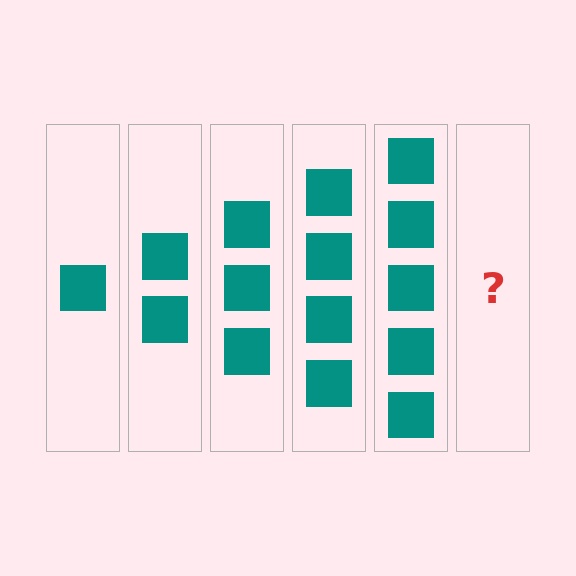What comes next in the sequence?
The next element should be 6 squares.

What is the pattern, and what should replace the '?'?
The pattern is that each step adds one more square. The '?' should be 6 squares.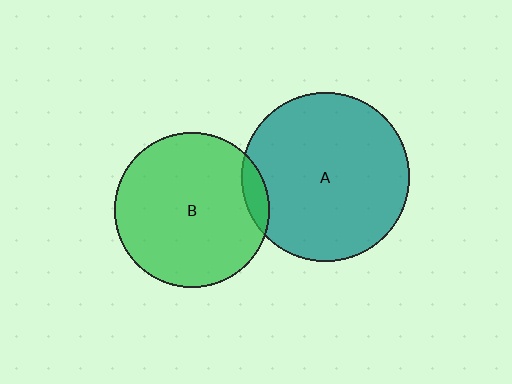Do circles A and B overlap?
Yes.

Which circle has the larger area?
Circle A (teal).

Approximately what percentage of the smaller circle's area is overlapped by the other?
Approximately 10%.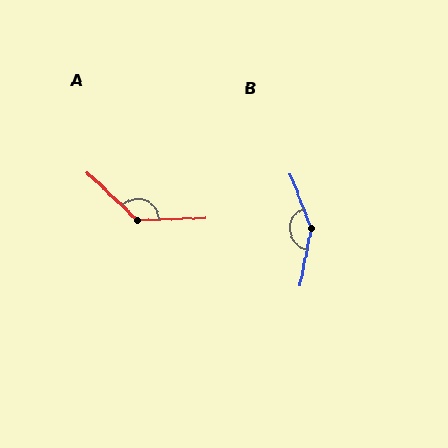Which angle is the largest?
B, at approximately 148 degrees.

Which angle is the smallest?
A, at approximately 134 degrees.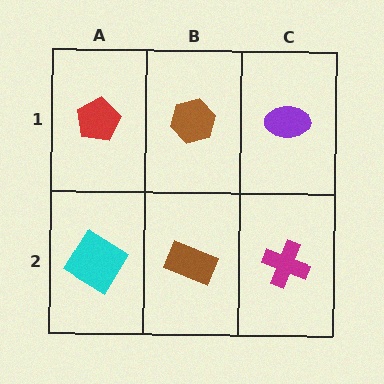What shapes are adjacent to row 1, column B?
A brown rectangle (row 2, column B), a red pentagon (row 1, column A), a purple ellipse (row 1, column C).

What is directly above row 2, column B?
A brown hexagon.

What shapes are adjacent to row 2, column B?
A brown hexagon (row 1, column B), a cyan diamond (row 2, column A), a magenta cross (row 2, column C).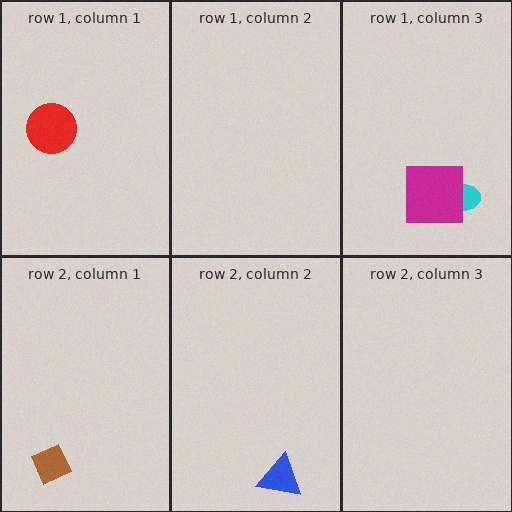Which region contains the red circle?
The row 1, column 1 region.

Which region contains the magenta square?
The row 1, column 3 region.